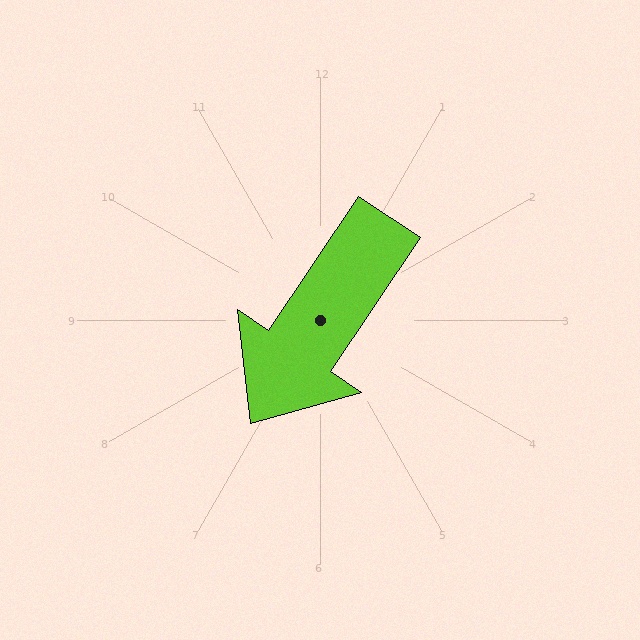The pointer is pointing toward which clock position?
Roughly 7 o'clock.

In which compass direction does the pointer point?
Southwest.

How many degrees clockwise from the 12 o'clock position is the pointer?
Approximately 214 degrees.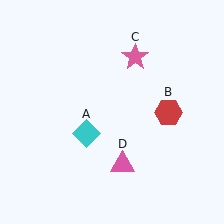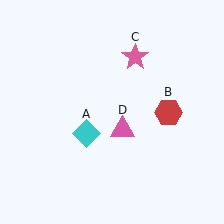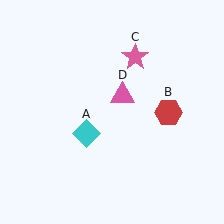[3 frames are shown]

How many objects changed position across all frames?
1 object changed position: pink triangle (object D).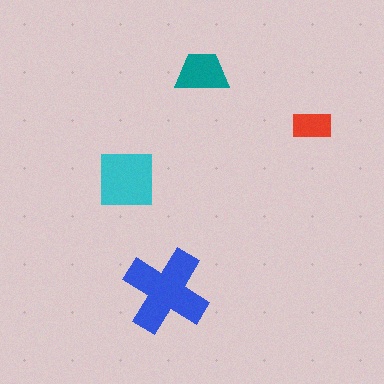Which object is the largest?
The blue cross.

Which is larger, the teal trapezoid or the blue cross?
The blue cross.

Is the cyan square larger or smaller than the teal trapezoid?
Larger.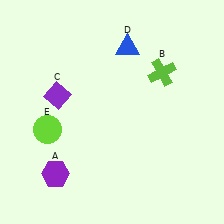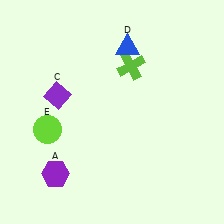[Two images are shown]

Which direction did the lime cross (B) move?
The lime cross (B) moved left.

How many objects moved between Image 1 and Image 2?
1 object moved between the two images.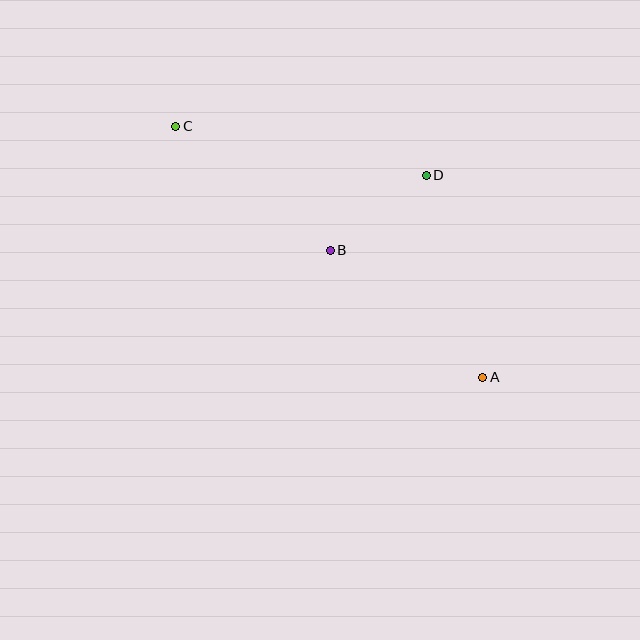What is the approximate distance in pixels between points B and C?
The distance between B and C is approximately 198 pixels.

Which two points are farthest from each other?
Points A and C are farthest from each other.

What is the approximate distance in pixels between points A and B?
The distance between A and B is approximately 199 pixels.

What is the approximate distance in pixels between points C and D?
The distance between C and D is approximately 255 pixels.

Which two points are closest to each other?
Points B and D are closest to each other.